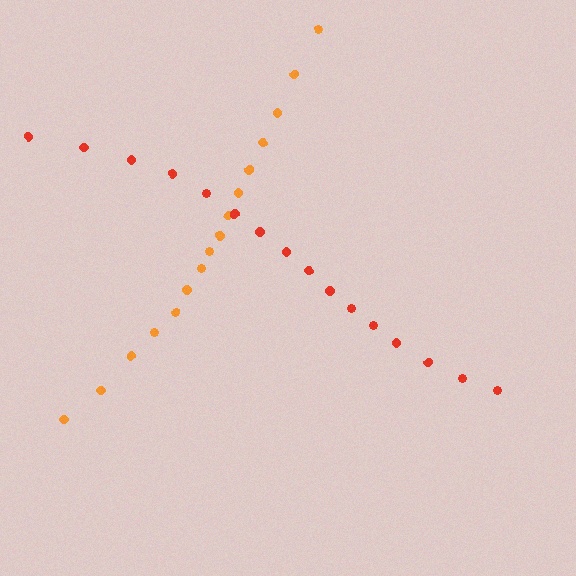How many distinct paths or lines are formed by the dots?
There are 2 distinct paths.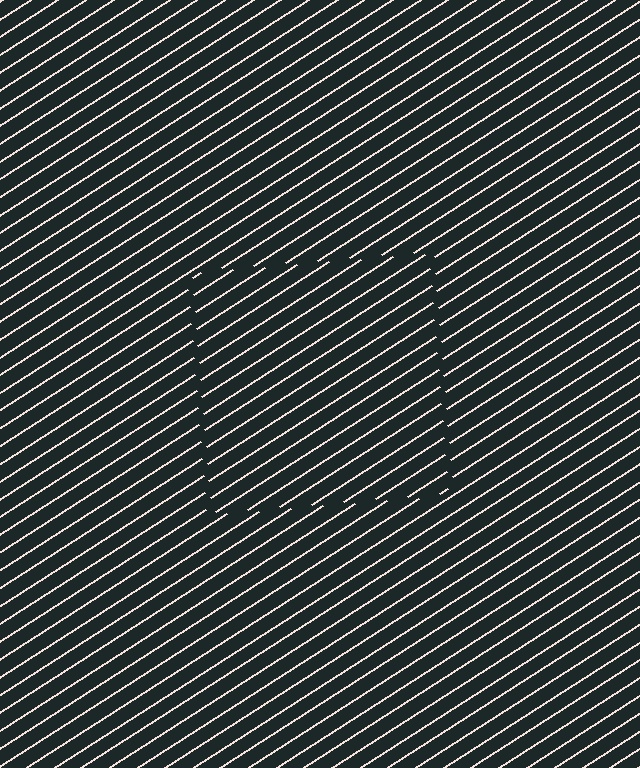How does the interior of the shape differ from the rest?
The interior of the shape contains the same grating, shifted by half a period — the contour is defined by the phase discontinuity where line-ends from the inner and outer gratings abut.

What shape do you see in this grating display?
An illusory square. The interior of the shape contains the same grating, shifted by half a period — the contour is defined by the phase discontinuity where line-ends from the inner and outer gratings abut.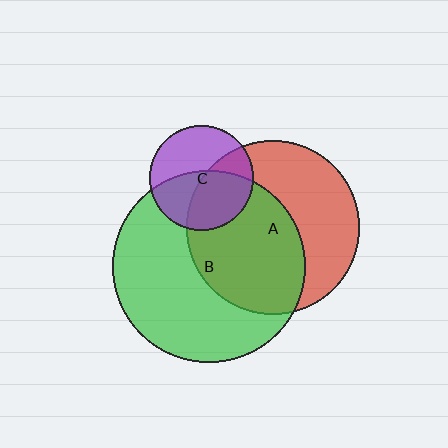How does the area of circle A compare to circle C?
Approximately 2.7 times.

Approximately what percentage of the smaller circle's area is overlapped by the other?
Approximately 45%.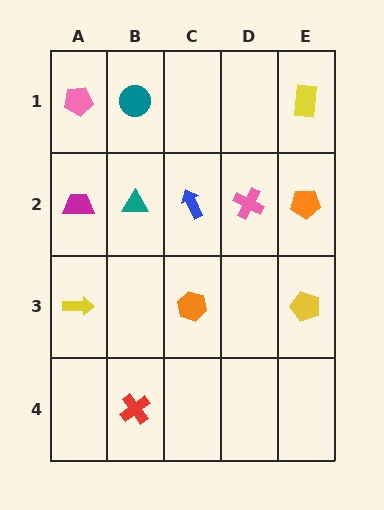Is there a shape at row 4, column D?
No, that cell is empty.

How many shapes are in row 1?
3 shapes.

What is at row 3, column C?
An orange hexagon.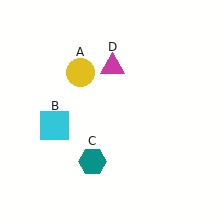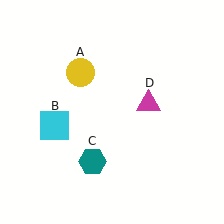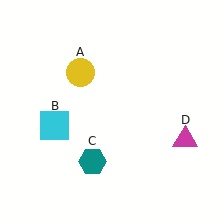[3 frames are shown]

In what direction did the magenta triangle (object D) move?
The magenta triangle (object D) moved down and to the right.